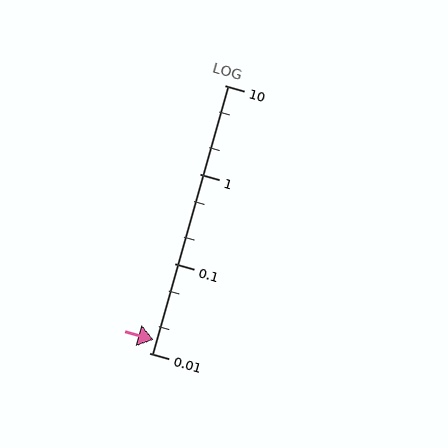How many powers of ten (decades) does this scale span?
The scale spans 3 decades, from 0.01 to 10.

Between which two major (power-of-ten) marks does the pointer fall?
The pointer is between 0.01 and 0.1.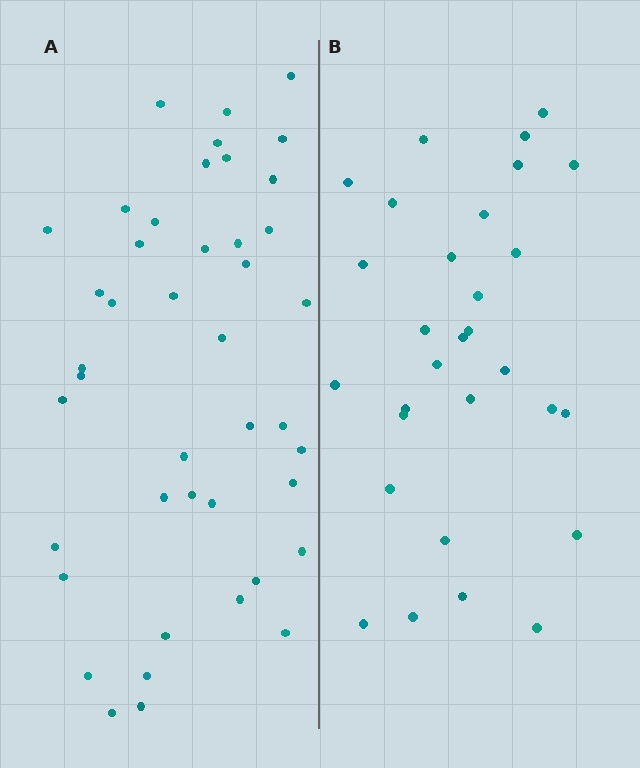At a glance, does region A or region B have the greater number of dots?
Region A (the left region) has more dots.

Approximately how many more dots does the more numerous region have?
Region A has approximately 15 more dots than region B.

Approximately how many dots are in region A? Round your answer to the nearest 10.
About 40 dots. (The exact count is 43, which rounds to 40.)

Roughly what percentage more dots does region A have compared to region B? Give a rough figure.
About 45% more.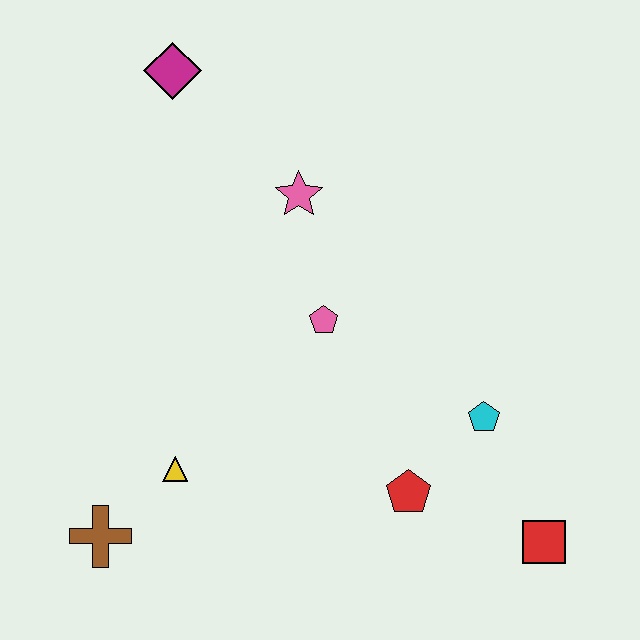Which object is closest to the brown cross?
The yellow triangle is closest to the brown cross.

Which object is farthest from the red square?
The magenta diamond is farthest from the red square.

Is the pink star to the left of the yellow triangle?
No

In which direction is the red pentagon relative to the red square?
The red pentagon is to the left of the red square.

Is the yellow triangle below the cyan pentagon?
Yes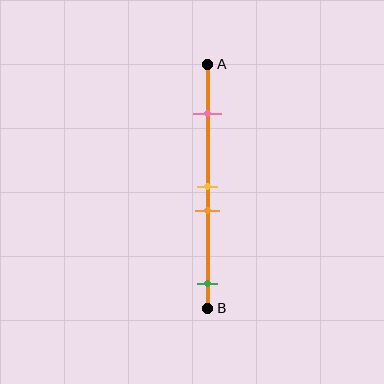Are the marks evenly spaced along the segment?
No, the marks are not evenly spaced.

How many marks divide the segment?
There are 4 marks dividing the segment.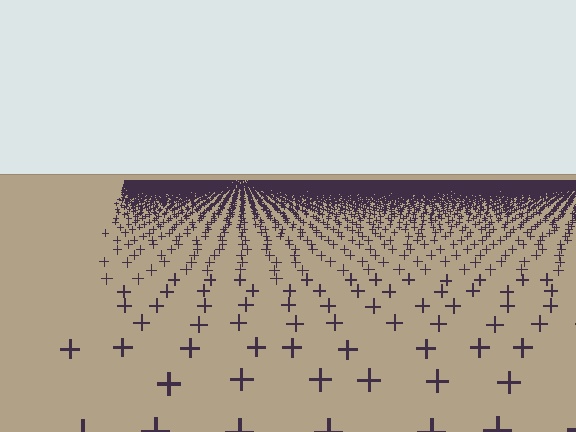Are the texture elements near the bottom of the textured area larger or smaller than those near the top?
Larger. Near the bottom, elements are closer to the viewer and appear at a bigger on-screen size.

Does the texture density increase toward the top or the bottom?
Density increases toward the top.